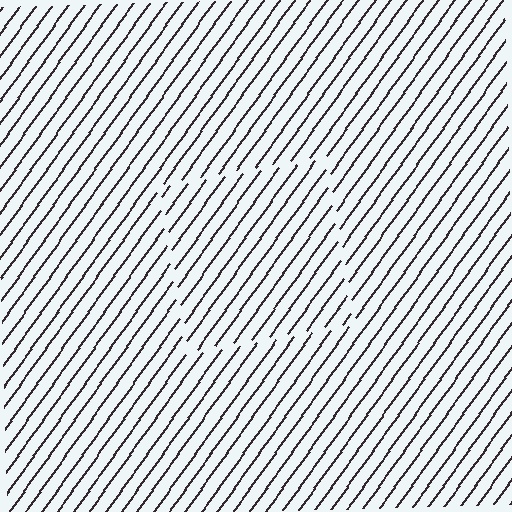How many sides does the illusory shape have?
4 sides — the line-ends trace a square.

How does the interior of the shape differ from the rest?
The interior of the shape contains the same grating, shifted by half a period — the contour is defined by the phase discontinuity where line-ends from the inner and outer gratings abut.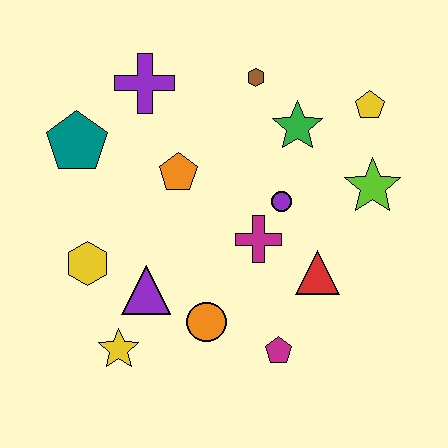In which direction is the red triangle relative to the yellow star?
The red triangle is to the right of the yellow star.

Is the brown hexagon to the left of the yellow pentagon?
Yes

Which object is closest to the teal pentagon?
The purple cross is closest to the teal pentagon.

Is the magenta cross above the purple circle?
No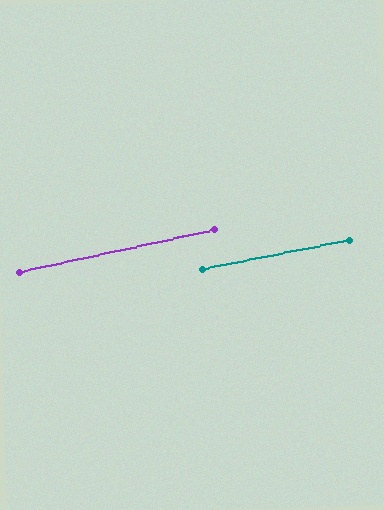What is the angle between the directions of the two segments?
Approximately 2 degrees.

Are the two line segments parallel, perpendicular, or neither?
Parallel — their directions differ by only 1.5°.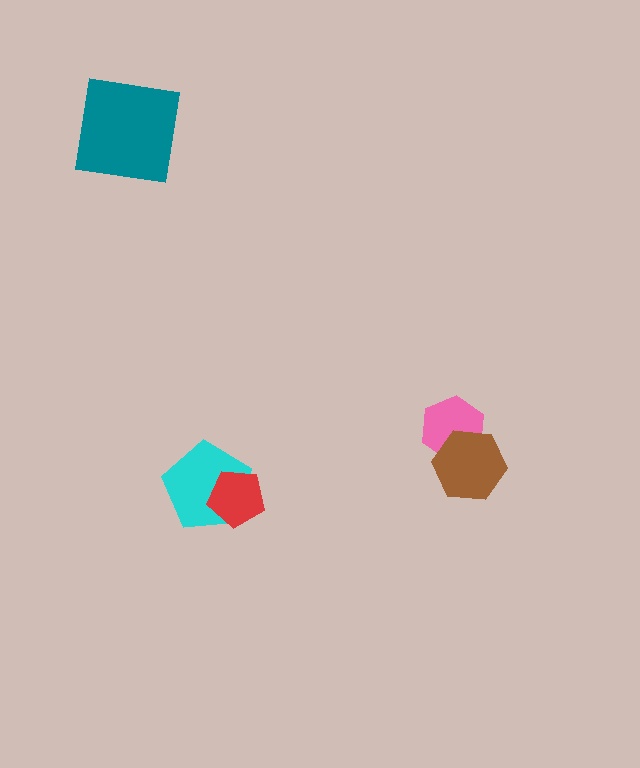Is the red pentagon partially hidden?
No, no other shape covers it.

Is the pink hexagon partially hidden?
Yes, it is partially covered by another shape.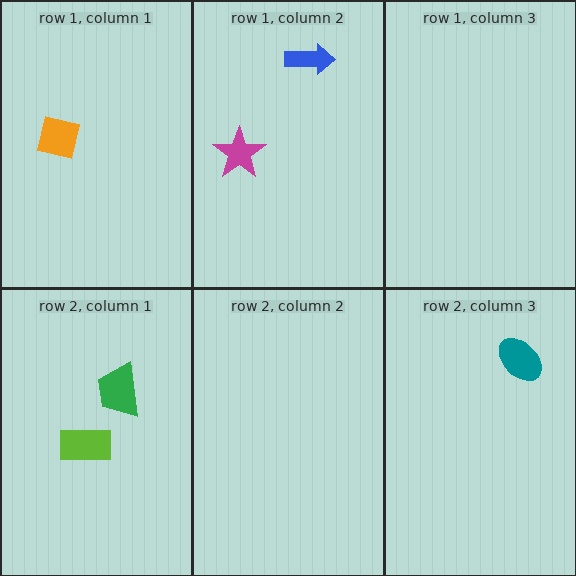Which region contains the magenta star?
The row 1, column 2 region.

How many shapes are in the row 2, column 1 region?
2.